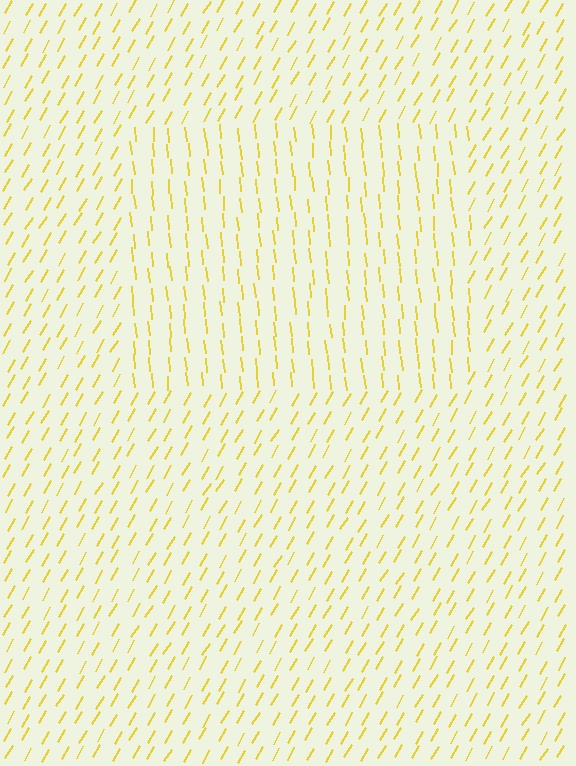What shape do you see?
I see a rectangle.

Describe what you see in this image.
The image is filled with small yellow line segments. A rectangle region in the image has lines oriented differently from the surrounding lines, creating a visible texture boundary.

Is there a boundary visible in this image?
Yes, there is a texture boundary formed by a change in line orientation.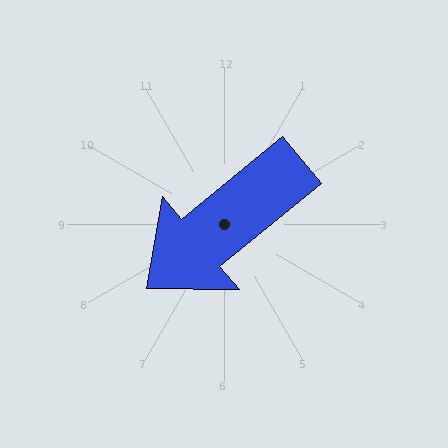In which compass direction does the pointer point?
Southwest.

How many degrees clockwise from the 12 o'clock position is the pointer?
Approximately 231 degrees.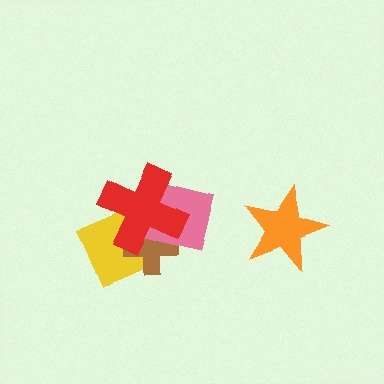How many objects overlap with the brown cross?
3 objects overlap with the brown cross.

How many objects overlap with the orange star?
0 objects overlap with the orange star.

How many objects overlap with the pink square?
3 objects overlap with the pink square.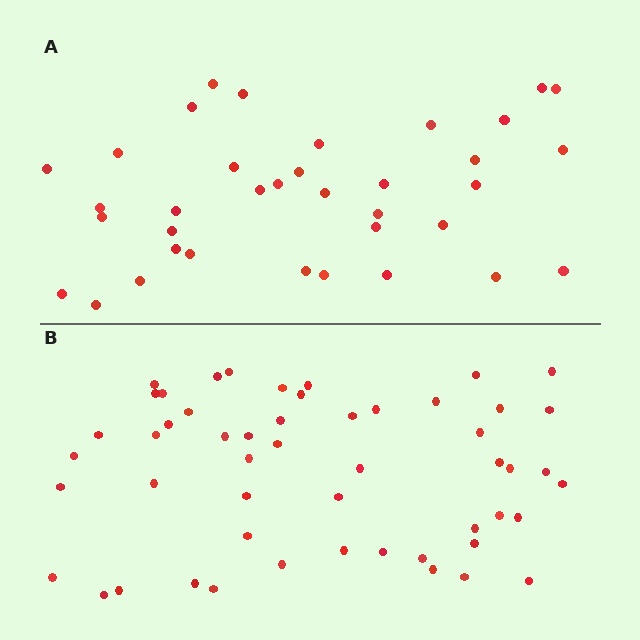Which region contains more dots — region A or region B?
Region B (the bottom region) has more dots.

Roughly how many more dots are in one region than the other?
Region B has approximately 15 more dots than region A.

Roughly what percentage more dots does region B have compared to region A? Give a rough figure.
About 45% more.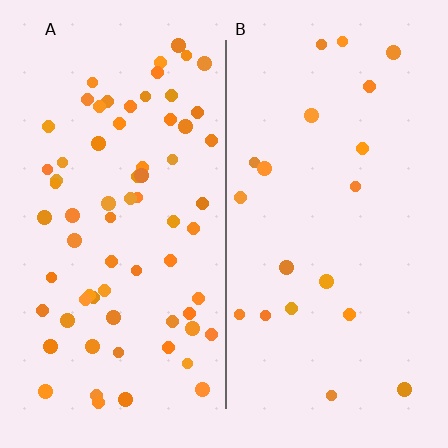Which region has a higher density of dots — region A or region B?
A (the left).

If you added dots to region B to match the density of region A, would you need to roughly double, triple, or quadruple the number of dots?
Approximately triple.